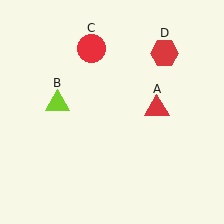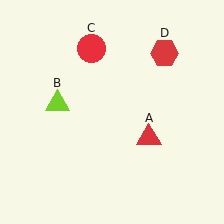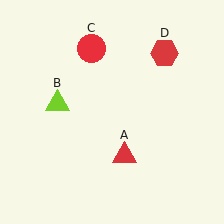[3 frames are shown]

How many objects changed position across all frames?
1 object changed position: red triangle (object A).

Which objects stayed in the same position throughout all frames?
Lime triangle (object B) and red circle (object C) and red hexagon (object D) remained stationary.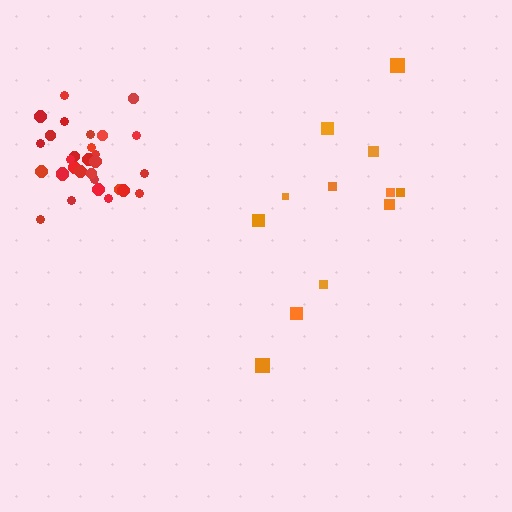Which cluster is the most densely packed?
Red.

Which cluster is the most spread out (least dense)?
Orange.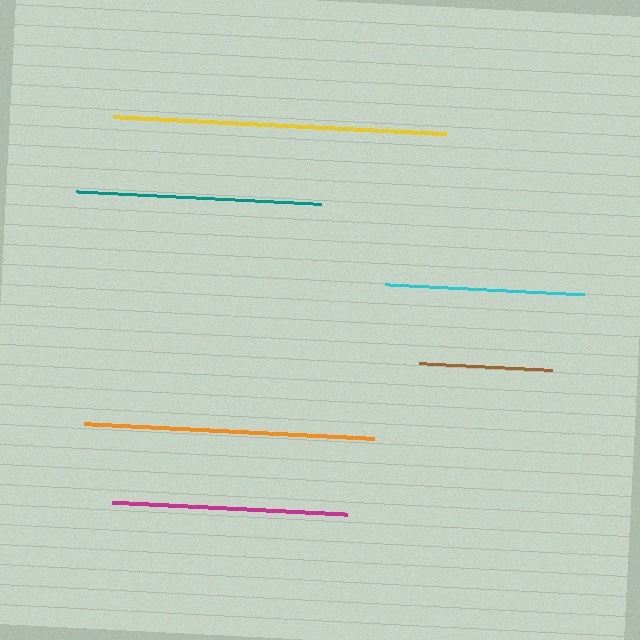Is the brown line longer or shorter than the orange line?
The orange line is longer than the brown line.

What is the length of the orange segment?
The orange segment is approximately 290 pixels long.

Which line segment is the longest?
The yellow line is the longest at approximately 334 pixels.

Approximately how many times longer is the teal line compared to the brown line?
The teal line is approximately 1.8 times the length of the brown line.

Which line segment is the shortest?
The brown line is the shortest at approximately 133 pixels.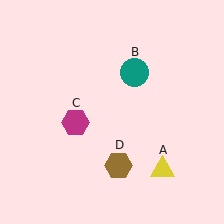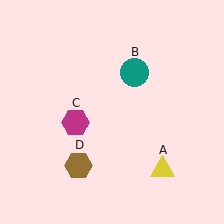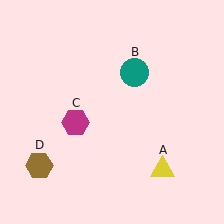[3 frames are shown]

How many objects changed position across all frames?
1 object changed position: brown hexagon (object D).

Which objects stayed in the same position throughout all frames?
Yellow triangle (object A) and teal circle (object B) and magenta hexagon (object C) remained stationary.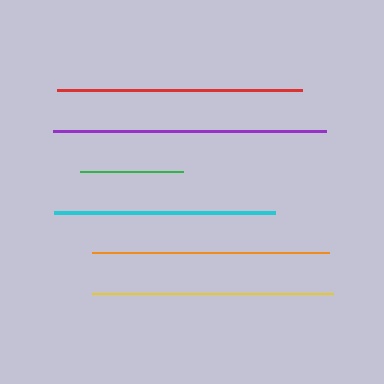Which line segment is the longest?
The purple line is the longest at approximately 273 pixels.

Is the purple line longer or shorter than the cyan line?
The purple line is longer than the cyan line.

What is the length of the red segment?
The red segment is approximately 245 pixels long.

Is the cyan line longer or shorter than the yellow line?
The yellow line is longer than the cyan line.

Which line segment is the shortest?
The green line is the shortest at approximately 103 pixels.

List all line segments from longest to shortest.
From longest to shortest: purple, red, yellow, orange, cyan, green.